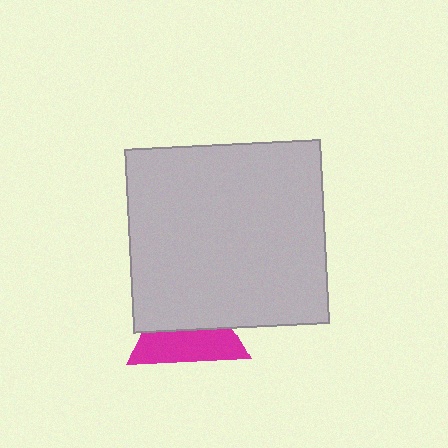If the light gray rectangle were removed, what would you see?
You would see the complete magenta triangle.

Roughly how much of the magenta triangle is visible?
About half of it is visible (roughly 47%).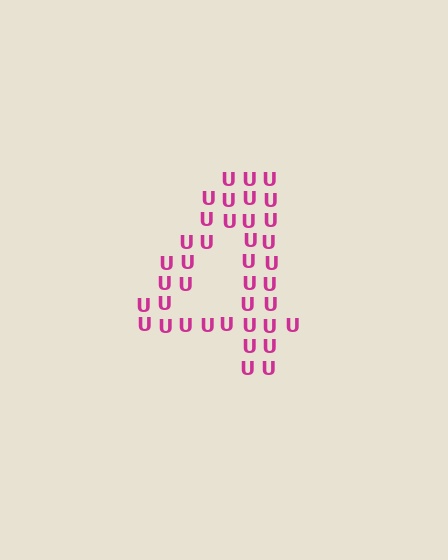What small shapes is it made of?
It is made of small letter U's.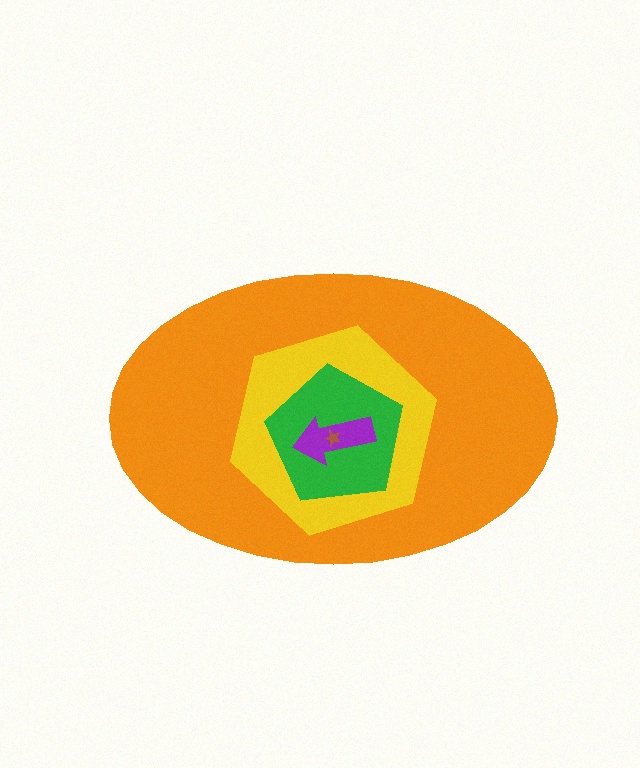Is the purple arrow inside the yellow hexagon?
Yes.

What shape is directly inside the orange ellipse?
The yellow hexagon.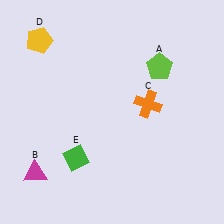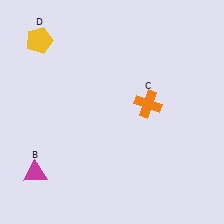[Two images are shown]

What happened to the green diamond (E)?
The green diamond (E) was removed in Image 2. It was in the bottom-left area of Image 1.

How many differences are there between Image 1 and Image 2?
There are 2 differences between the two images.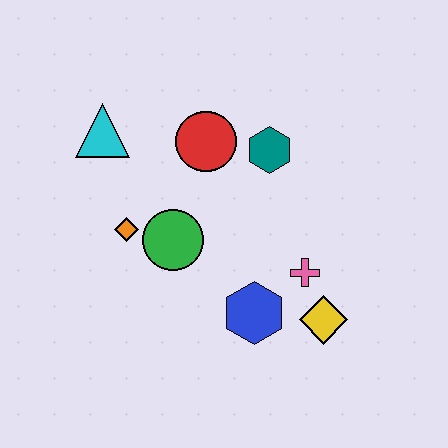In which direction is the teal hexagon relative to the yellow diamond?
The teal hexagon is above the yellow diamond.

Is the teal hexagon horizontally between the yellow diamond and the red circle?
Yes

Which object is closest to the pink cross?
The yellow diamond is closest to the pink cross.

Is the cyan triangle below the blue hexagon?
No